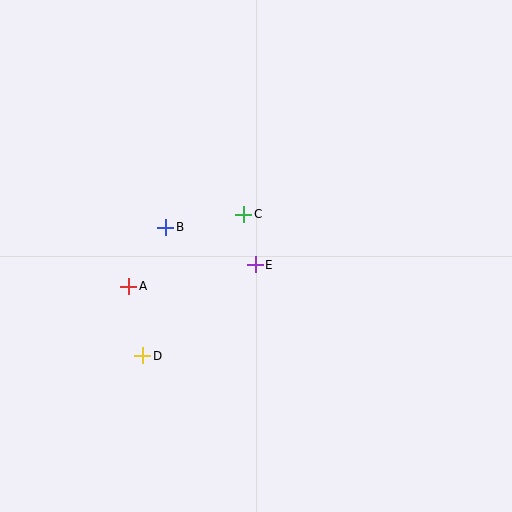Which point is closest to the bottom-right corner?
Point E is closest to the bottom-right corner.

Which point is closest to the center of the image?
Point E at (255, 265) is closest to the center.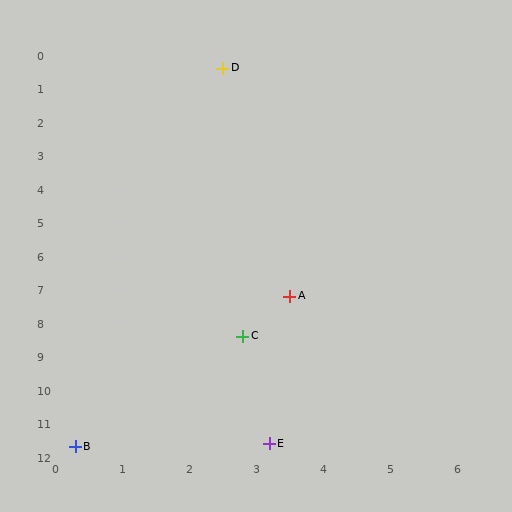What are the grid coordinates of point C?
Point C is at approximately (2.8, 8.4).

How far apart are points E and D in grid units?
Points E and D are about 11.2 grid units apart.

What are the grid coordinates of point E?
Point E is at approximately (3.2, 11.6).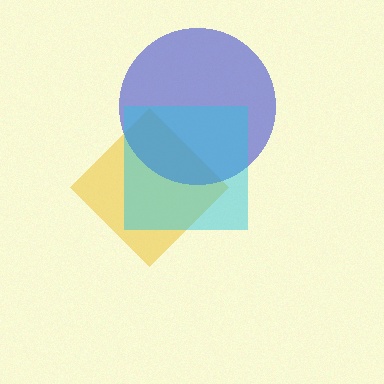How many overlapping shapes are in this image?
There are 3 overlapping shapes in the image.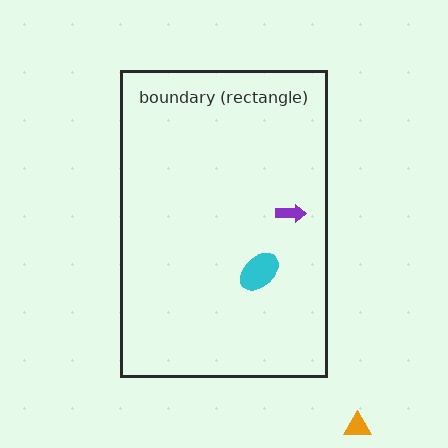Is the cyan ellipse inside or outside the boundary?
Inside.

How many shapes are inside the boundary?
2 inside, 1 outside.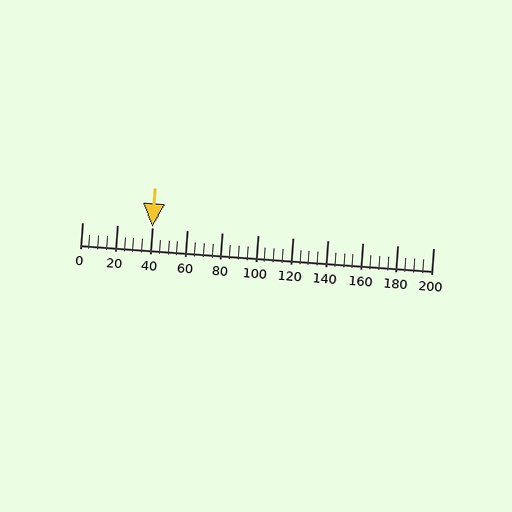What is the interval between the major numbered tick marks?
The major tick marks are spaced 20 units apart.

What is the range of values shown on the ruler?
The ruler shows values from 0 to 200.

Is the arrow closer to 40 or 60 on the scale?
The arrow is closer to 40.